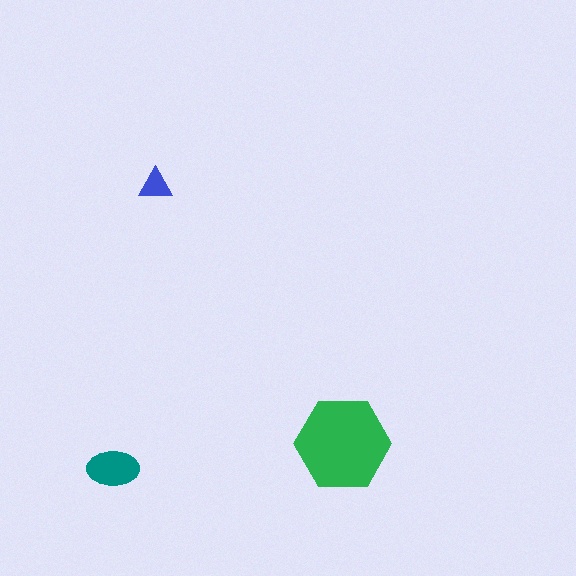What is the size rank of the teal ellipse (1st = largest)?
2nd.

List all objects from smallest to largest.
The blue triangle, the teal ellipse, the green hexagon.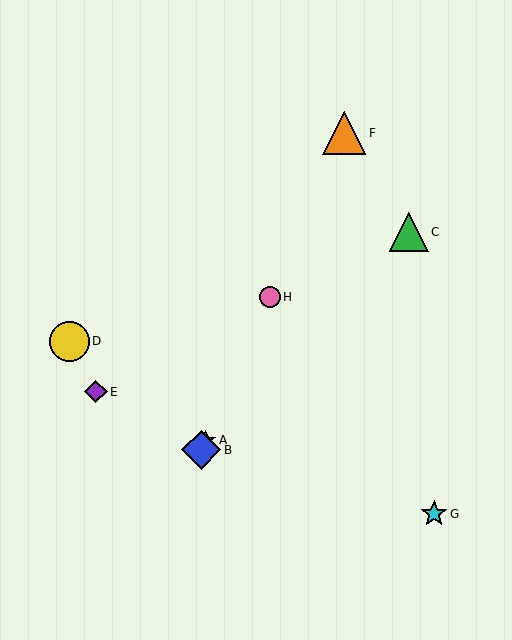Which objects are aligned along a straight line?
Objects A, B, F, H are aligned along a straight line.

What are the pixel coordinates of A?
Object A is at (206, 440).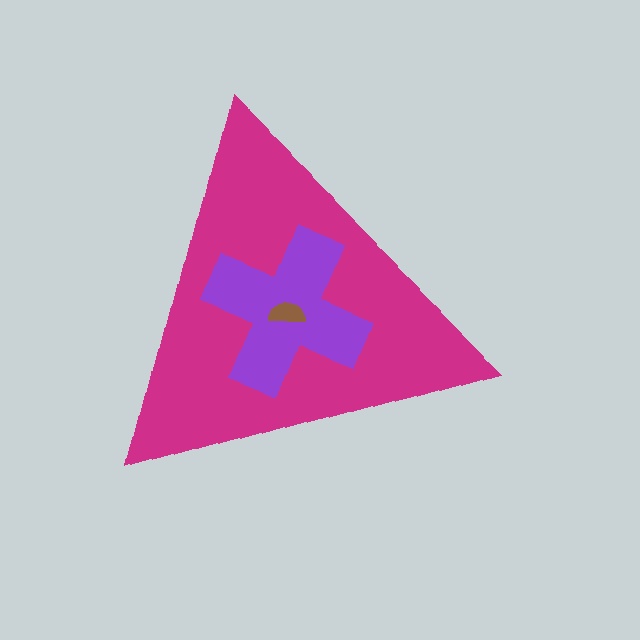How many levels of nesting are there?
3.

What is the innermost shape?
The brown semicircle.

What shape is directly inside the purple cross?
The brown semicircle.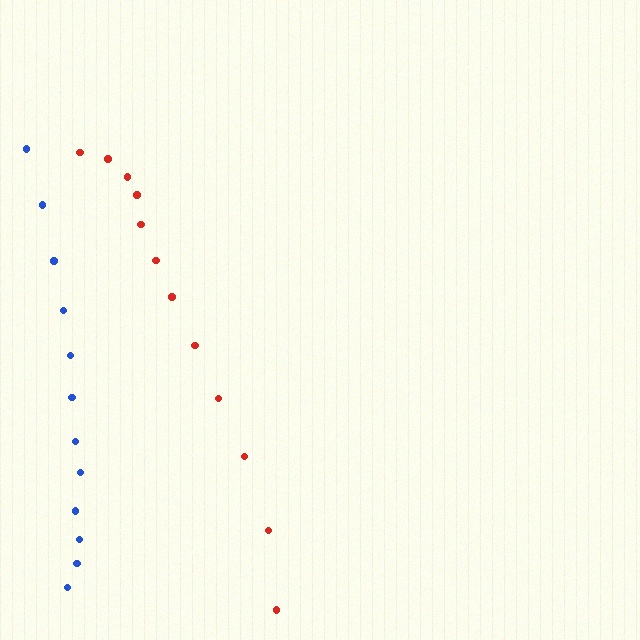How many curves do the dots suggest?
There are 2 distinct paths.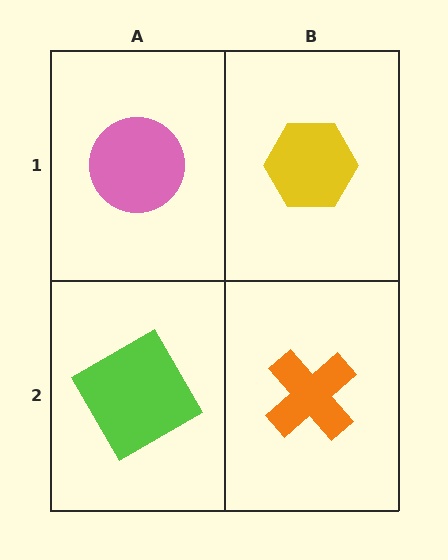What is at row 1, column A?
A pink circle.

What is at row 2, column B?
An orange cross.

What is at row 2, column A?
A lime diamond.